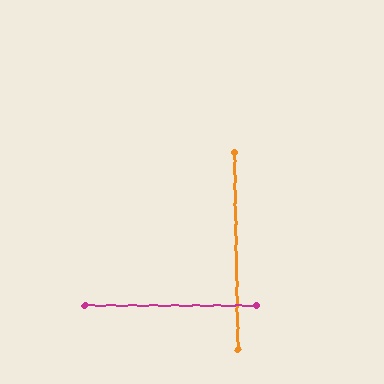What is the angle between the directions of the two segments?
Approximately 89 degrees.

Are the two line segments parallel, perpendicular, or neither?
Perpendicular — they meet at approximately 89°.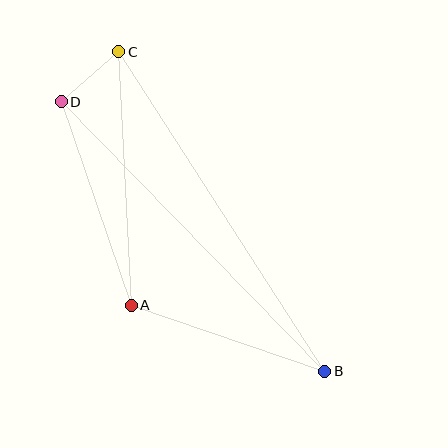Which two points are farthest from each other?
Points B and C are farthest from each other.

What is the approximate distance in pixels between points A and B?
The distance between A and B is approximately 204 pixels.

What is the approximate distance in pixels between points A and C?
The distance between A and C is approximately 254 pixels.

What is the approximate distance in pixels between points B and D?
The distance between B and D is approximately 377 pixels.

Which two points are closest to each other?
Points C and D are closest to each other.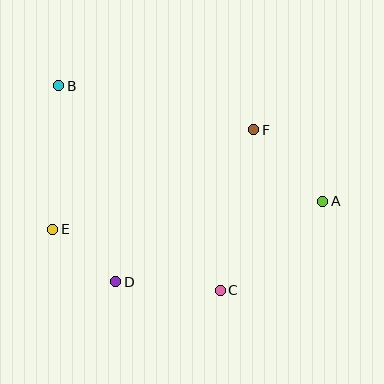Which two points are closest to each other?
Points D and E are closest to each other.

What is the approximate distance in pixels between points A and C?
The distance between A and C is approximately 136 pixels.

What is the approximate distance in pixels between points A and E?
The distance between A and E is approximately 271 pixels.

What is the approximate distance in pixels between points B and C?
The distance between B and C is approximately 261 pixels.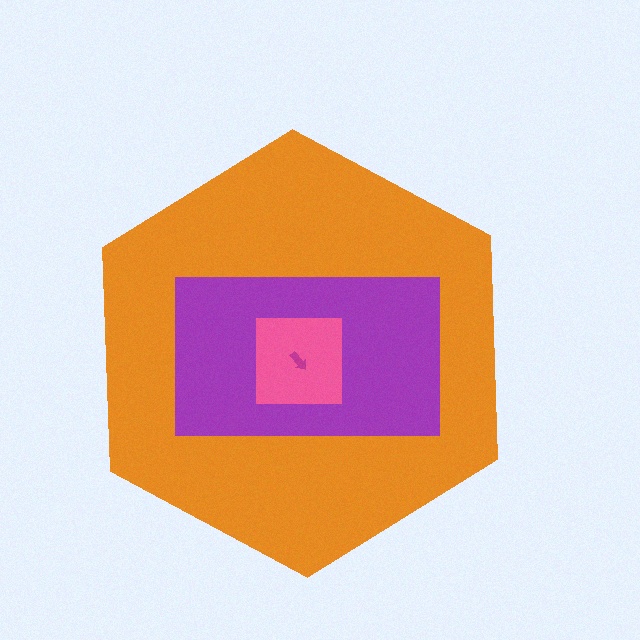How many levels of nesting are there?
4.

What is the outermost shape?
The orange hexagon.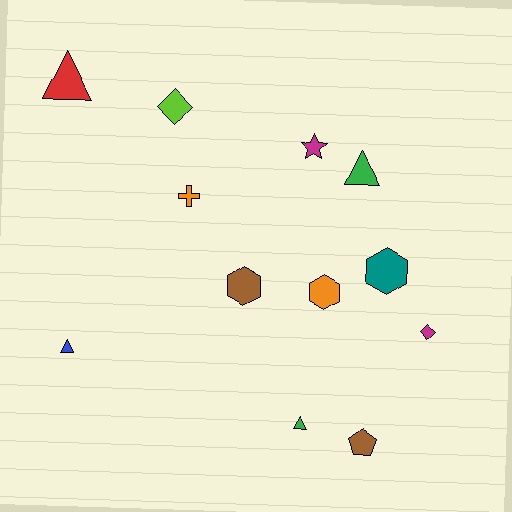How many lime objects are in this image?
There is 1 lime object.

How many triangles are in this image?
There are 4 triangles.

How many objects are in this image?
There are 12 objects.